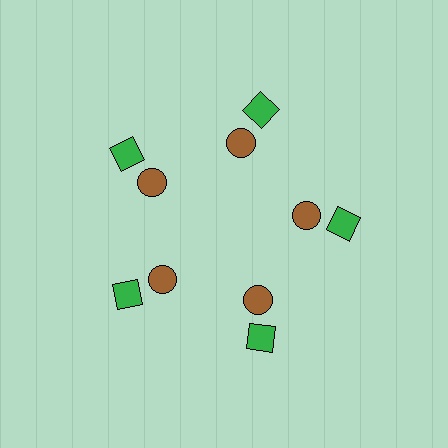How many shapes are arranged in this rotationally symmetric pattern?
There are 10 shapes, arranged in 5 groups of 2.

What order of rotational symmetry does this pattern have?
This pattern has 5-fold rotational symmetry.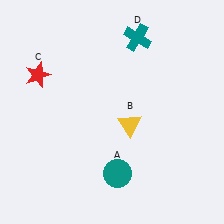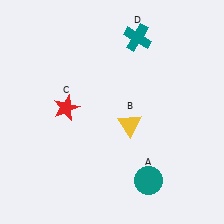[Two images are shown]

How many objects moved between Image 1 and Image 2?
2 objects moved between the two images.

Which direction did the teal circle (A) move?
The teal circle (A) moved right.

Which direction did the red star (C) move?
The red star (C) moved down.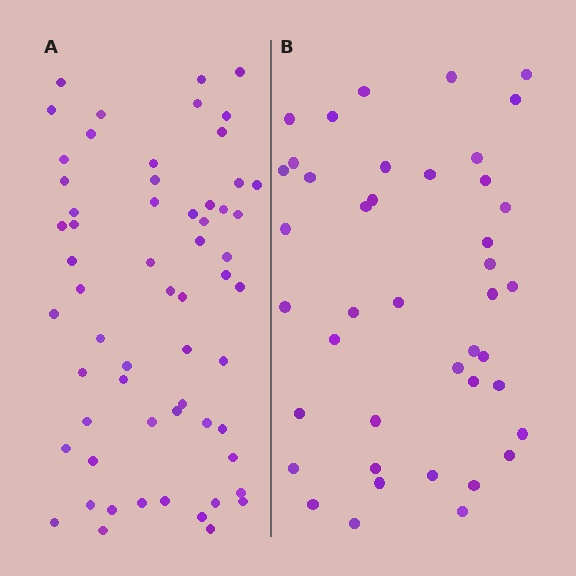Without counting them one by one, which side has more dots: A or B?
Region A (the left region) has more dots.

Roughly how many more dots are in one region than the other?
Region A has approximately 20 more dots than region B.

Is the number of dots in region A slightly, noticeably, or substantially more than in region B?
Region A has noticeably more, but not dramatically so. The ratio is roughly 1.4 to 1.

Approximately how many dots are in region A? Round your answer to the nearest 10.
About 60 dots.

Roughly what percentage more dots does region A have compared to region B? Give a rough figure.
About 45% more.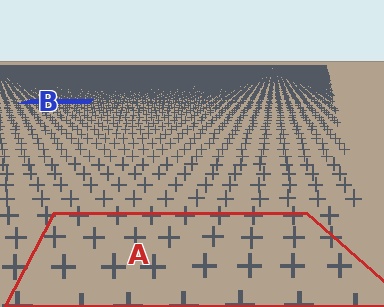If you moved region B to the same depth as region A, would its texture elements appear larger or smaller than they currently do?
They would appear larger. At a closer depth, the same texture elements are projected at a bigger on-screen size.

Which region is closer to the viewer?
Region A is closer. The texture elements there are larger and more spread out.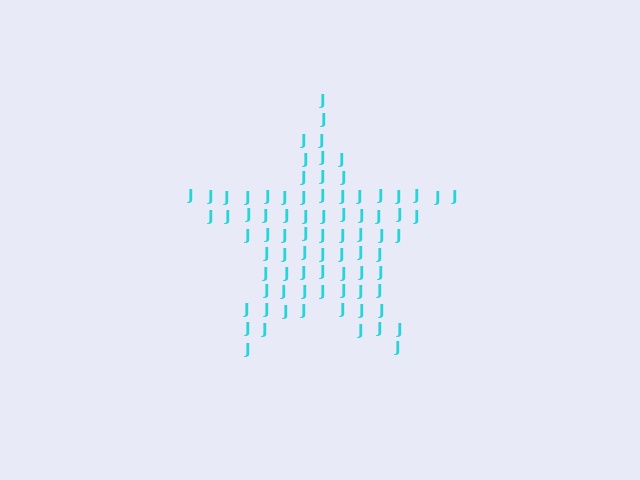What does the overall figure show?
The overall figure shows a star.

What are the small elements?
The small elements are letter J's.